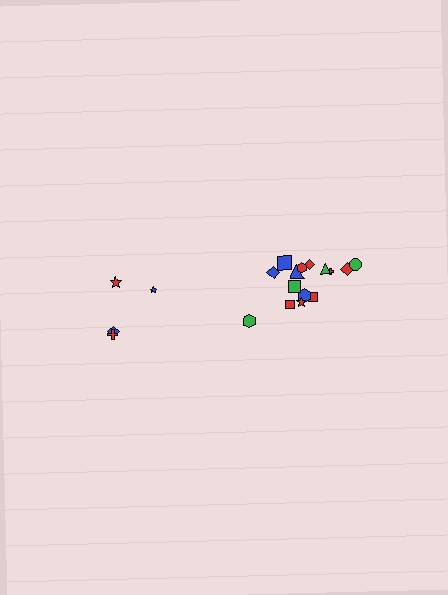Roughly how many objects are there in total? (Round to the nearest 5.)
Roughly 20 objects in total.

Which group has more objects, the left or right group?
The right group.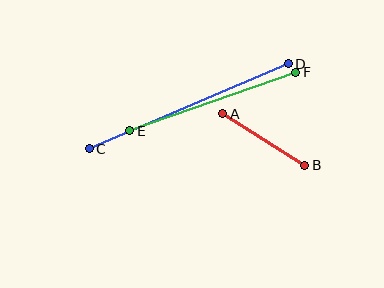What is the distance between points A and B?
The distance is approximately 97 pixels.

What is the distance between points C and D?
The distance is approximately 216 pixels.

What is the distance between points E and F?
The distance is approximately 176 pixels.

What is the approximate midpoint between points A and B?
The midpoint is at approximately (264, 139) pixels.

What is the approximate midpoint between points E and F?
The midpoint is at approximately (213, 102) pixels.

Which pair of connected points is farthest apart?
Points C and D are farthest apart.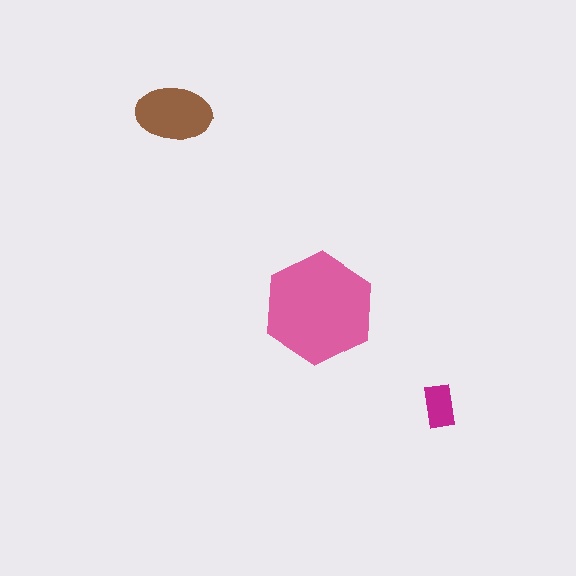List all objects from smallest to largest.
The magenta rectangle, the brown ellipse, the pink hexagon.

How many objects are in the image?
There are 3 objects in the image.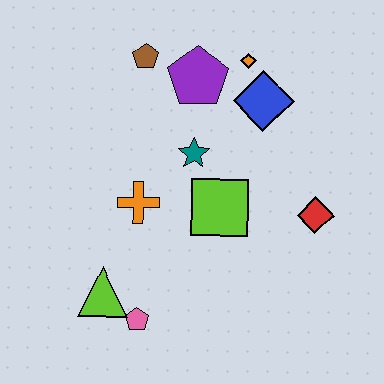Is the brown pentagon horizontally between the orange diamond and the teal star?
No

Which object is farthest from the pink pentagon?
The orange diamond is farthest from the pink pentagon.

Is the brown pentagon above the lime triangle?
Yes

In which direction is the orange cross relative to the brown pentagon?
The orange cross is below the brown pentagon.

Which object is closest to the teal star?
The lime square is closest to the teal star.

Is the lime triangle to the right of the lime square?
No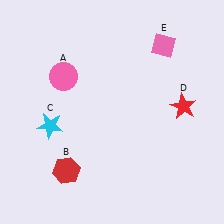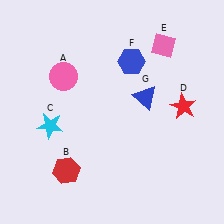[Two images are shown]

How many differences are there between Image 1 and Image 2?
There are 2 differences between the two images.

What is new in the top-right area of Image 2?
A blue hexagon (F) was added in the top-right area of Image 2.